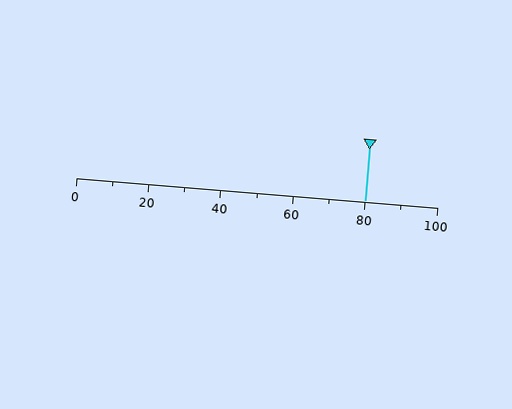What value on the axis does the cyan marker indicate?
The marker indicates approximately 80.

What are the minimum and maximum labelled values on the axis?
The axis runs from 0 to 100.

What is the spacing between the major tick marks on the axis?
The major ticks are spaced 20 apart.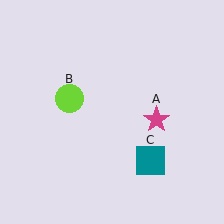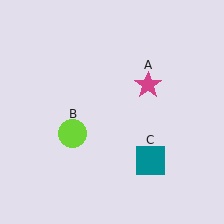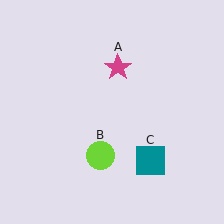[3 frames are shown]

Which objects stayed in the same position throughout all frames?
Teal square (object C) remained stationary.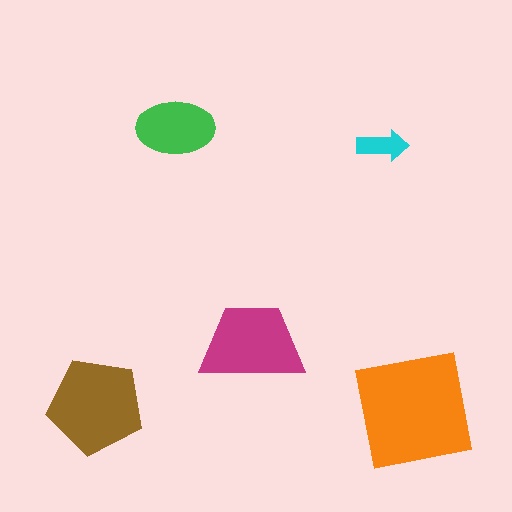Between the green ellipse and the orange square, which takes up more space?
The orange square.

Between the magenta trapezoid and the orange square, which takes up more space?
The orange square.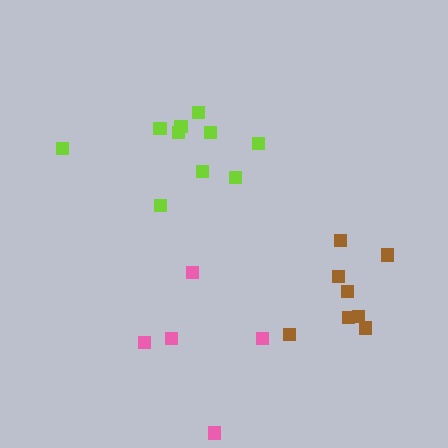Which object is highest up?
The lime cluster is topmost.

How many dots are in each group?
Group 1: 10 dots, Group 2: 8 dots, Group 3: 5 dots (23 total).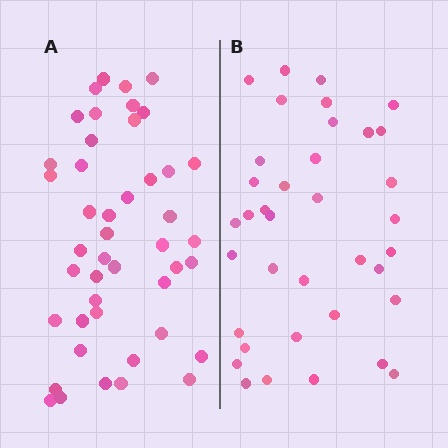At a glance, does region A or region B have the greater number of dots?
Region A (the left region) has more dots.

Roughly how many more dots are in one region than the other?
Region A has roughly 8 or so more dots than region B.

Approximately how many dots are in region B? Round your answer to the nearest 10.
About 40 dots. (The exact count is 37, which rounds to 40.)